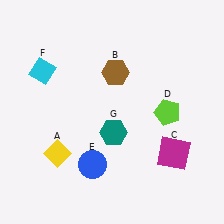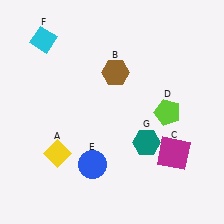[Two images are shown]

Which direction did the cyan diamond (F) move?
The cyan diamond (F) moved up.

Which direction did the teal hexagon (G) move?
The teal hexagon (G) moved right.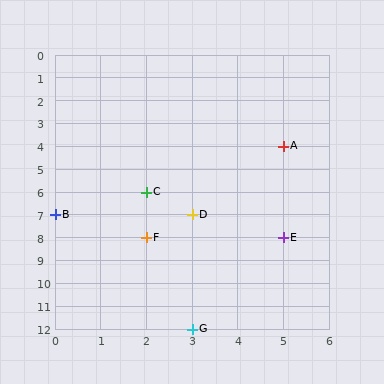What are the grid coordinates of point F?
Point F is at grid coordinates (2, 8).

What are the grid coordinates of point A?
Point A is at grid coordinates (5, 4).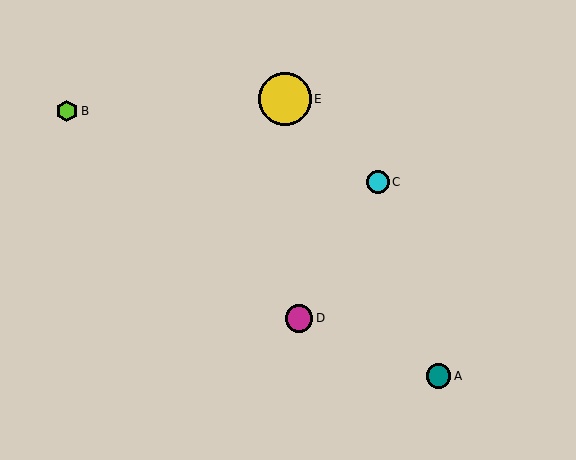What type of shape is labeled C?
Shape C is a cyan circle.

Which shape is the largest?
The yellow circle (labeled E) is the largest.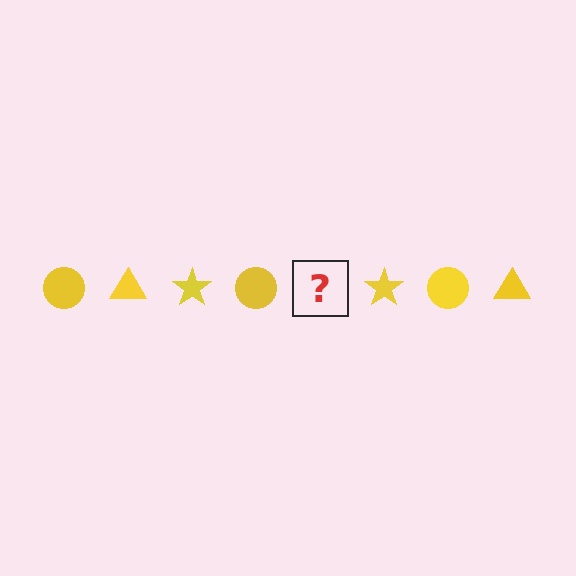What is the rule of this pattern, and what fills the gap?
The rule is that the pattern cycles through circle, triangle, star shapes in yellow. The gap should be filled with a yellow triangle.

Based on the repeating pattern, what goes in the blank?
The blank should be a yellow triangle.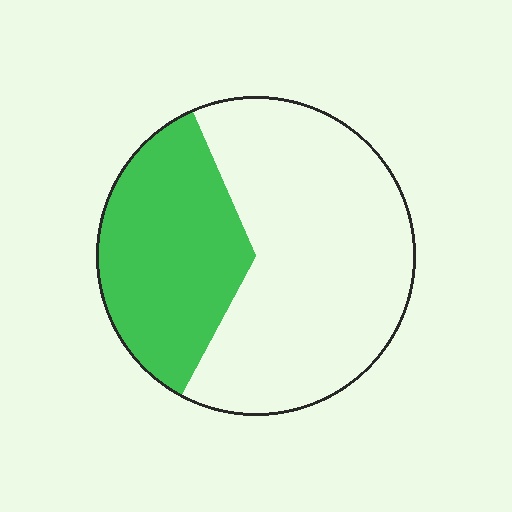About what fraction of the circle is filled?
About three eighths (3/8).